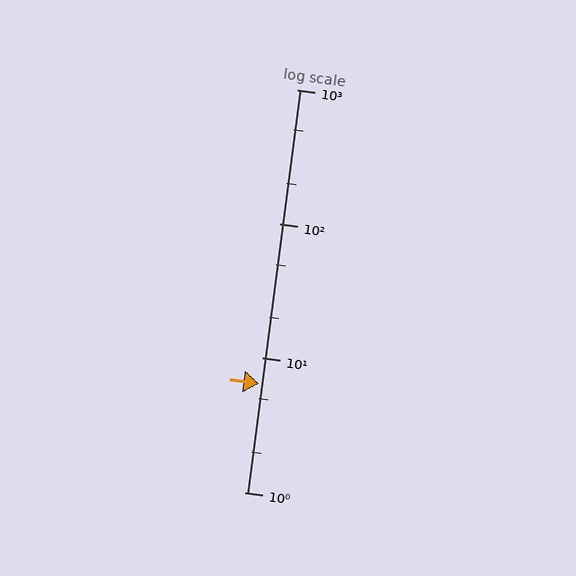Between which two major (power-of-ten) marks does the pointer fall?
The pointer is between 1 and 10.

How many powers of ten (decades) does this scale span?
The scale spans 3 decades, from 1 to 1000.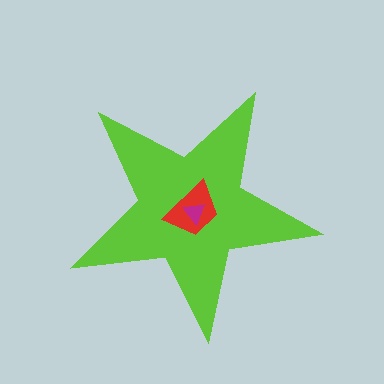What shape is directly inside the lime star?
The red trapezoid.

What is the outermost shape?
The lime star.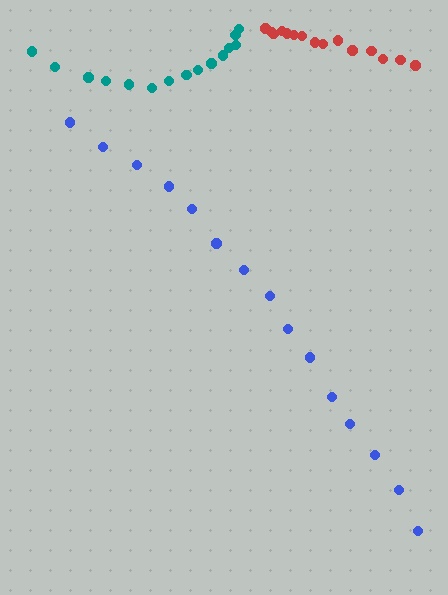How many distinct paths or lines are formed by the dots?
There are 3 distinct paths.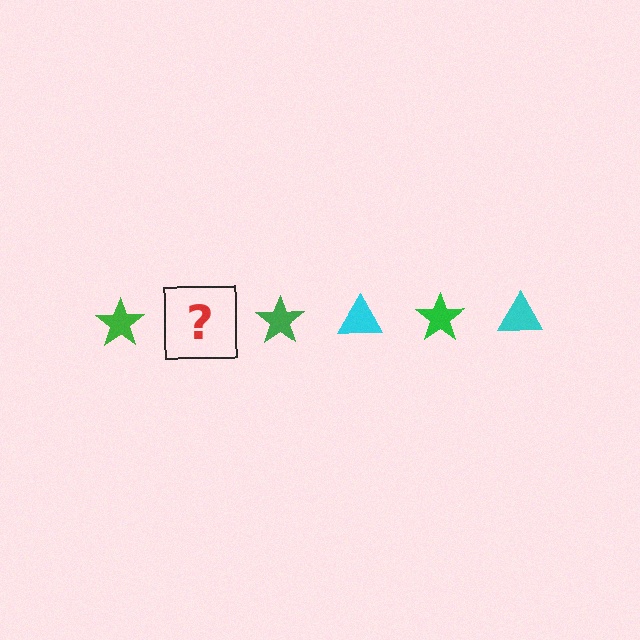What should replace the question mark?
The question mark should be replaced with a cyan triangle.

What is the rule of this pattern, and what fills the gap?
The rule is that the pattern alternates between green star and cyan triangle. The gap should be filled with a cyan triangle.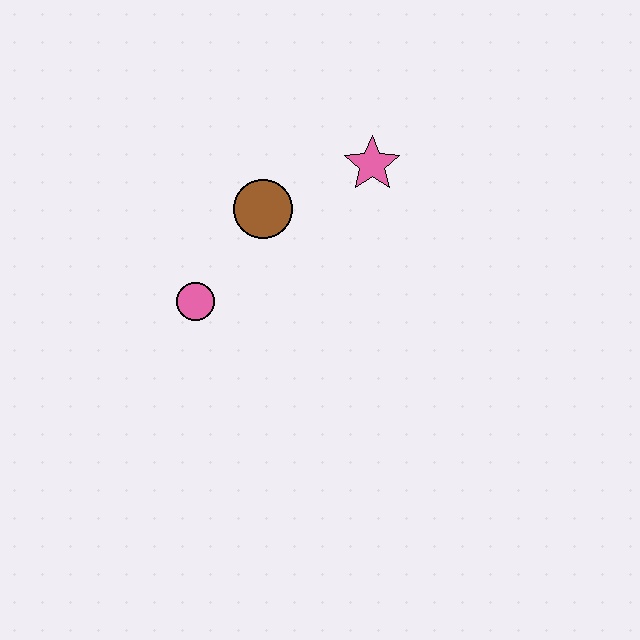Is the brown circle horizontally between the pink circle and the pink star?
Yes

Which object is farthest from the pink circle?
The pink star is farthest from the pink circle.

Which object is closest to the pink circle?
The brown circle is closest to the pink circle.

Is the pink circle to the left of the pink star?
Yes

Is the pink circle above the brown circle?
No